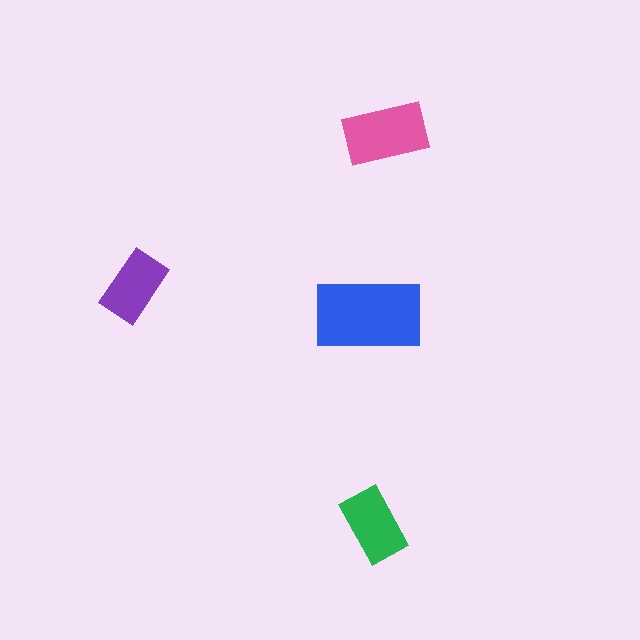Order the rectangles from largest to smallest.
the blue one, the pink one, the green one, the purple one.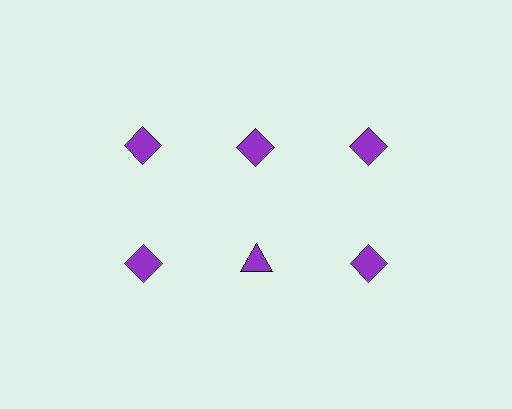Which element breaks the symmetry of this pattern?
The purple triangle in the second row, second from left column breaks the symmetry. All other shapes are purple diamonds.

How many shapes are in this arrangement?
There are 6 shapes arranged in a grid pattern.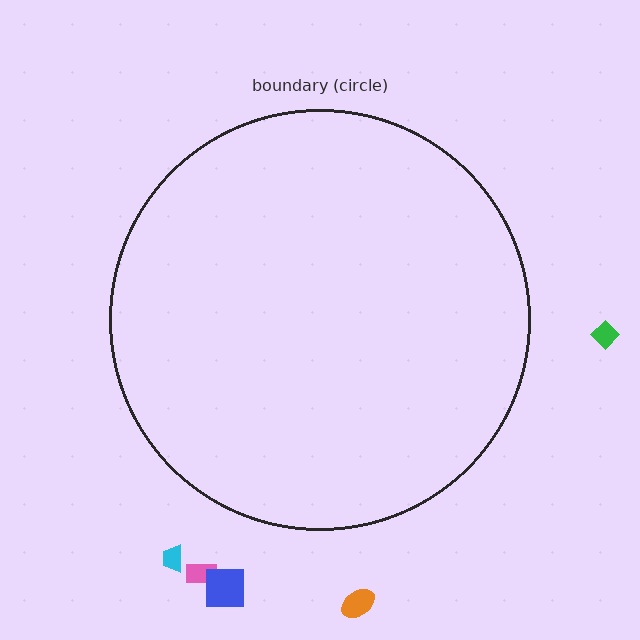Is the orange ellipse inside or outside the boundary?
Outside.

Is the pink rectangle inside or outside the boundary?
Outside.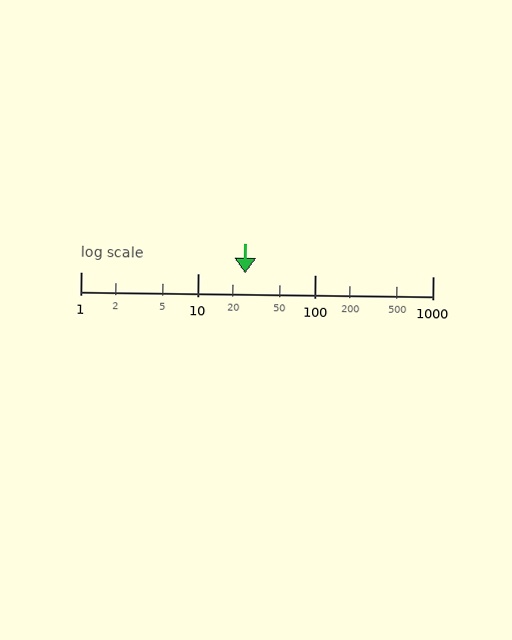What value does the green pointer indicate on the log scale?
The pointer indicates approximately 25.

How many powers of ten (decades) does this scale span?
The scale spans 3 decades, from 1 to 1000.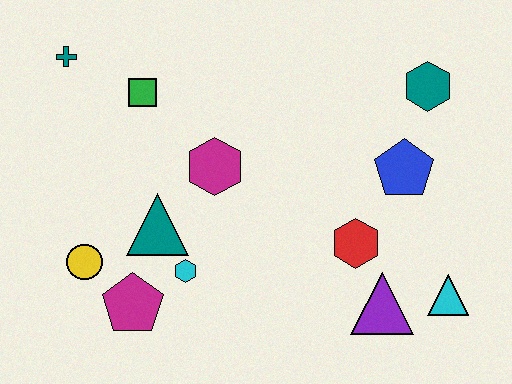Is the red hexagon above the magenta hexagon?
No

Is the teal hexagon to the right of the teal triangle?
Yes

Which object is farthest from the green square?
The cyan triangle is farthest from the green square.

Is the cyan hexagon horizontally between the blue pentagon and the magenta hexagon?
No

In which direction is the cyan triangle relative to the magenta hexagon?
The cyan triangle is to the right of the magenta hexagon.